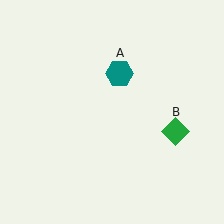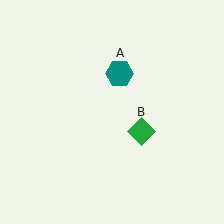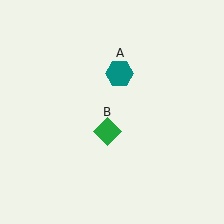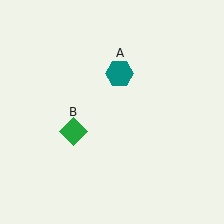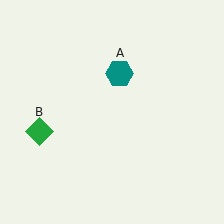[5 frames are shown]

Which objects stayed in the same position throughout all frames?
Teal hexagon (object A) remained stationary.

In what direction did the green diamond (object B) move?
The green diamond (object B) moved left.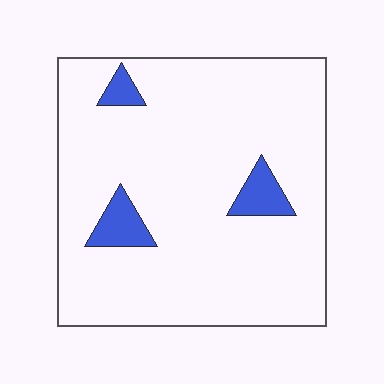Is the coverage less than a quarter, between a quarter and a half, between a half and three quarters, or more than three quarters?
Less than a quarter.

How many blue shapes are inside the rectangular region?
3.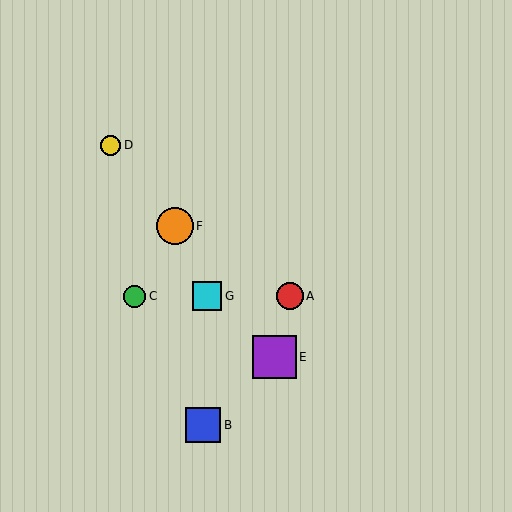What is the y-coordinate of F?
Object F is at y≈226.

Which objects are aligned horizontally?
Objects A, C, G are aligned horizontally.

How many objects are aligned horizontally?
3 objects (A, C, G) are aligned horizontally.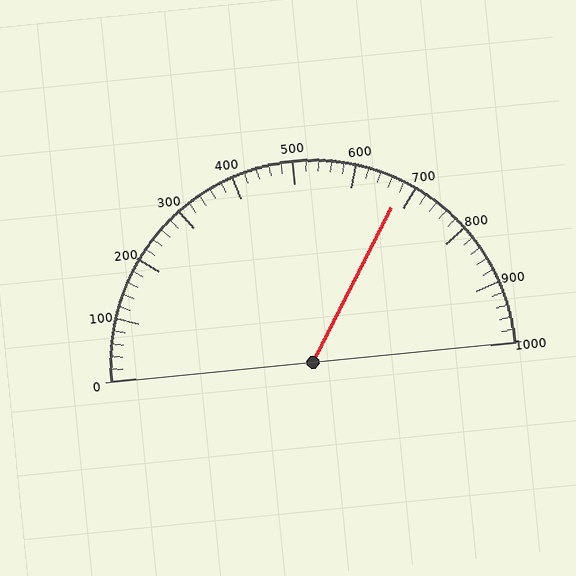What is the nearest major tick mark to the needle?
The nearest major tick mark is 700.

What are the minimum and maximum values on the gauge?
The gauge ranges from 0 to 1000.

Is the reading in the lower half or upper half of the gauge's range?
The reading is in the upper half of the range (0 to 1000).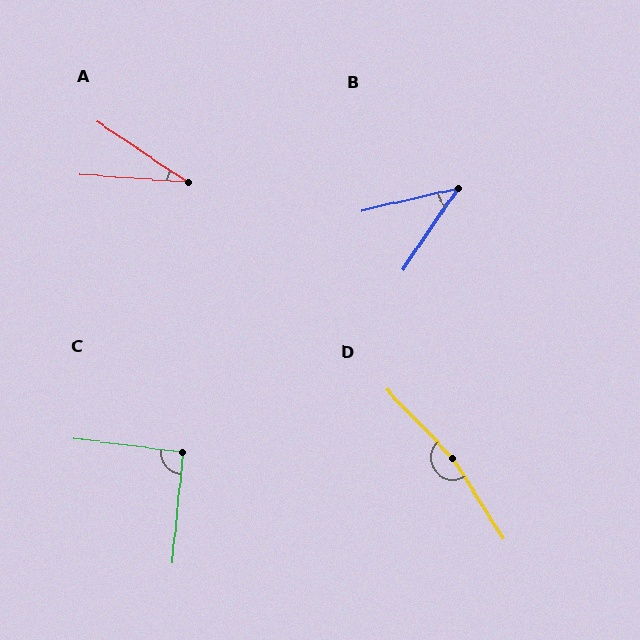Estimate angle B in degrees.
Approximately 43 degrees.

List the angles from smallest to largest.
A (30°), B (43°), C (91°), D (169°).